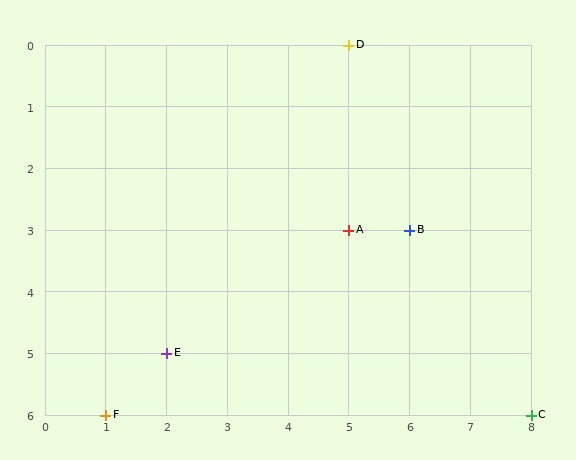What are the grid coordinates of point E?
Point E is at grid coordinates (2, 5).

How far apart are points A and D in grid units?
Points A and D are 3 rows apart.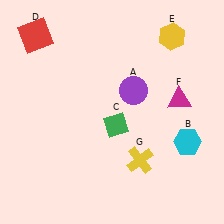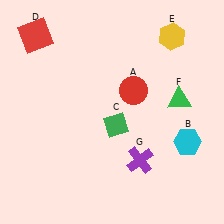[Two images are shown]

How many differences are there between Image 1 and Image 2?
There are 3 differences between the two images.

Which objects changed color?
A changed from purple to red. F changed from magenta to green. G changed from yellow to purple.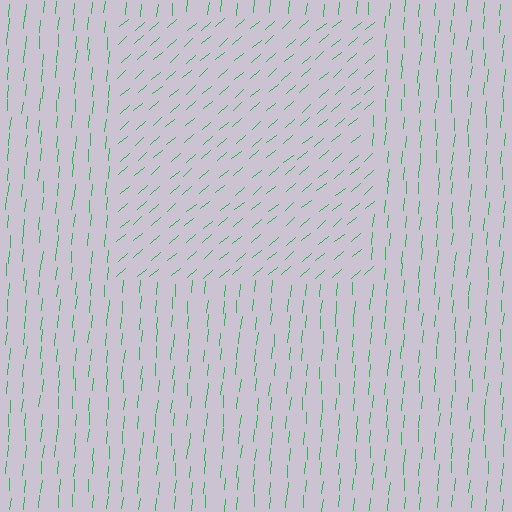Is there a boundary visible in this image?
Yes, there is a texture boundary formed by a change in line orientation.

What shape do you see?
I see a rectangle.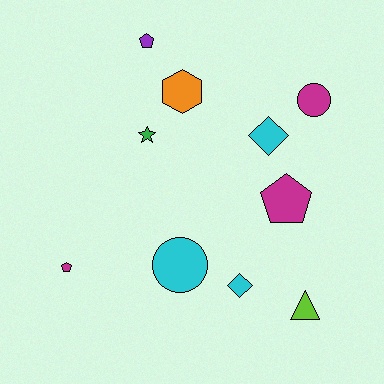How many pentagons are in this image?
There are 3 pentagons.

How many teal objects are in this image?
There are no teal objects.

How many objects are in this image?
There are 10 objects.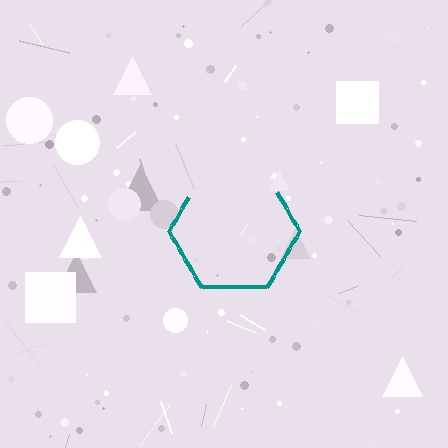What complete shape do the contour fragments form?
The contour fragments form a hexagon.